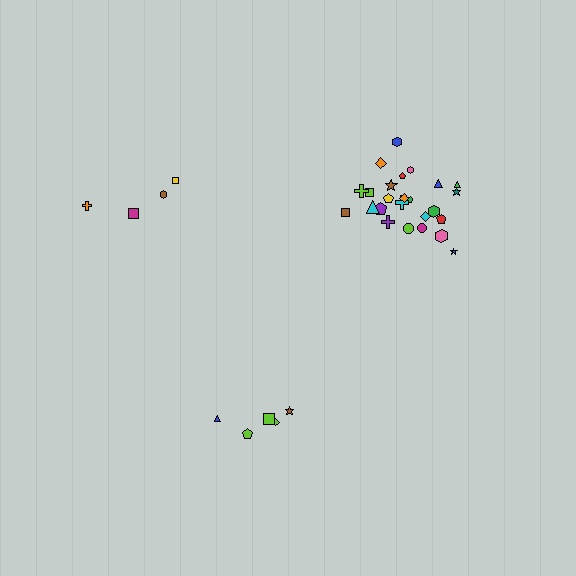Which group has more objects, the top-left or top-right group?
The top-right group.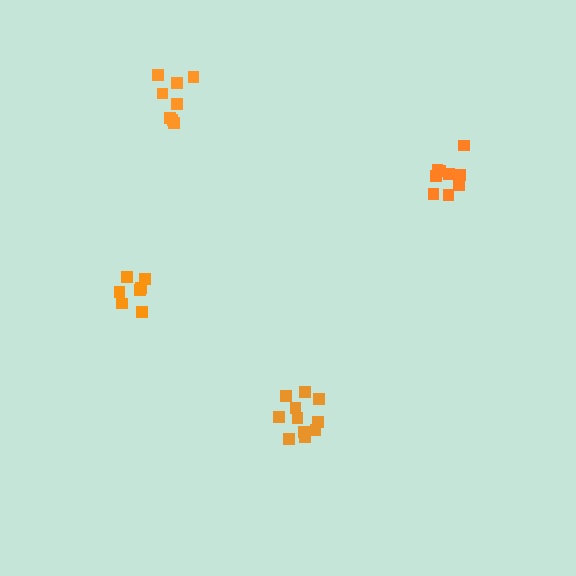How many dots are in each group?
Group 1: 9 dots, Group 2: 8 dots, Group 3: 7 dots, Group 4: 11 dots (35 total).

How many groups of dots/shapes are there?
There are 4 groups.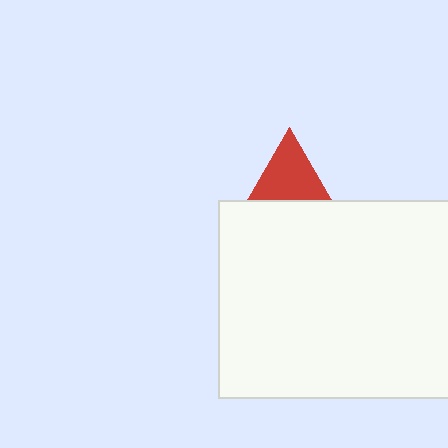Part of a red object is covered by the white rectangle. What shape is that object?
It is a triangle.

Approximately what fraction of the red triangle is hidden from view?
Roughly 58% of the red triangle is hidden behind the white rectangle.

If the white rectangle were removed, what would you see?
You would see the complete red triangle.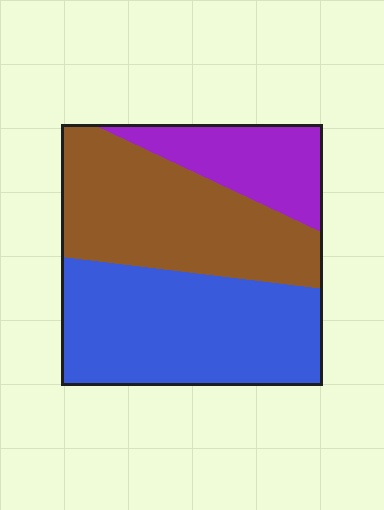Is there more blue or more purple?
Blue.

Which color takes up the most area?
Blue, at roughly 45%.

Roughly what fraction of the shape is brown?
Brown takes up about three eighths (3/8) of the shape.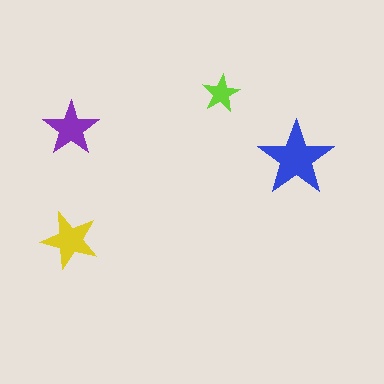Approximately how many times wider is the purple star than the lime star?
About 1.5 times wider.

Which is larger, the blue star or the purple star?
The blue one.